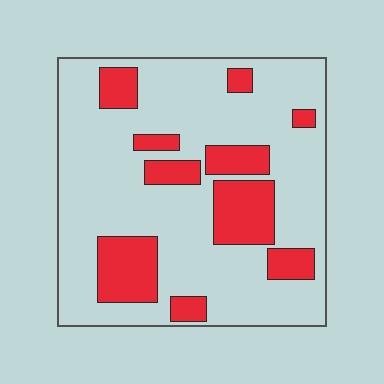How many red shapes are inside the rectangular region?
10.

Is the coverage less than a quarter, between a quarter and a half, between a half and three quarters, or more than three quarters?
Less than a quarter.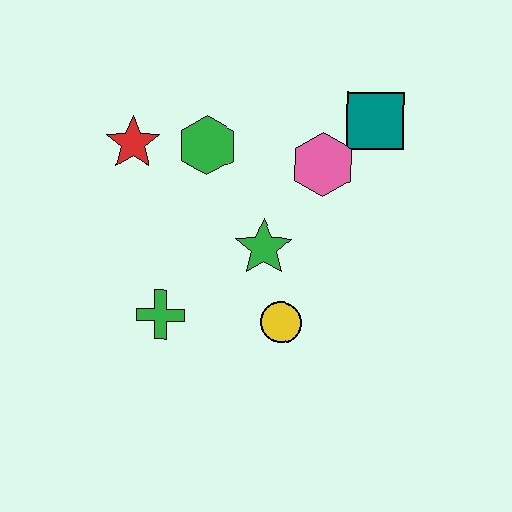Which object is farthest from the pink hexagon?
The green cross is farthest from the pink hexagon.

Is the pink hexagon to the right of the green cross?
Yes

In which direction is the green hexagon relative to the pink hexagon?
The green hexagon is to the left of the pink hexagon.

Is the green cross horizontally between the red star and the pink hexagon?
Yes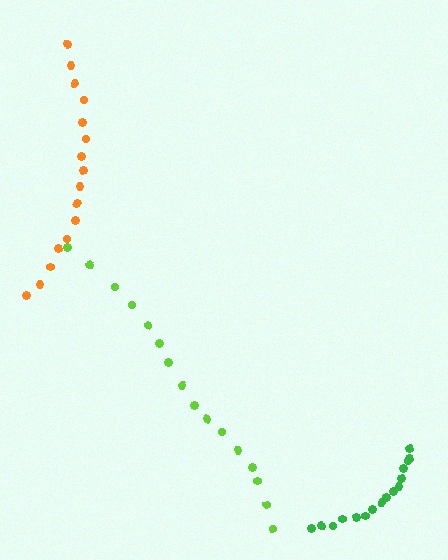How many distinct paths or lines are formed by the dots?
There are 3 distinct paths.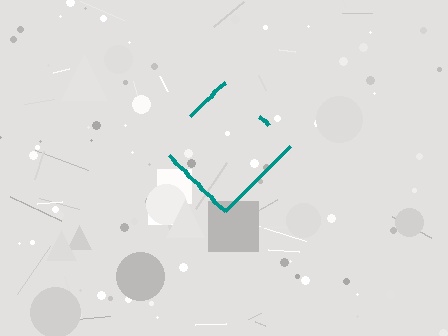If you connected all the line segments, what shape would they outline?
They would outline a diamond.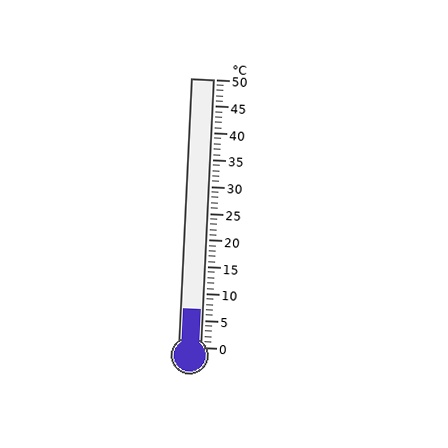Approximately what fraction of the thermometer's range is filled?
The thermometer is filled to approximately 15% of its range.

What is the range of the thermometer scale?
The thermometer scale ranges from 0°C to 50°C.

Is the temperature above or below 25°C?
The temperature is below 25°C.